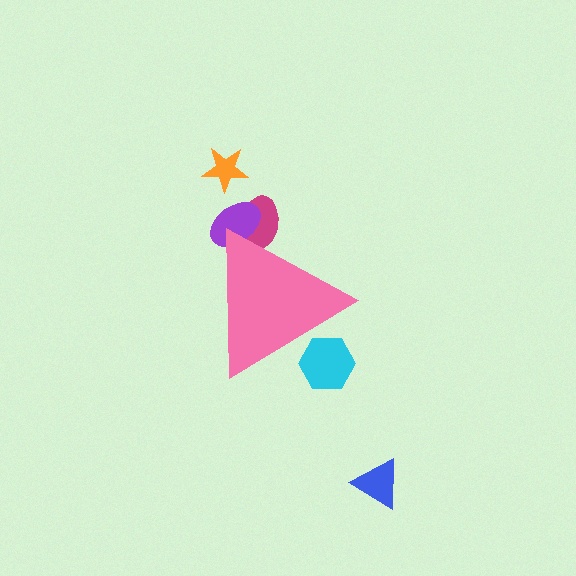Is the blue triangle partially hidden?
No, the blue triangle is fully visible.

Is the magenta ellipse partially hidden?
Yes, the magenta ellipse is partially hidden behind the pink triangle.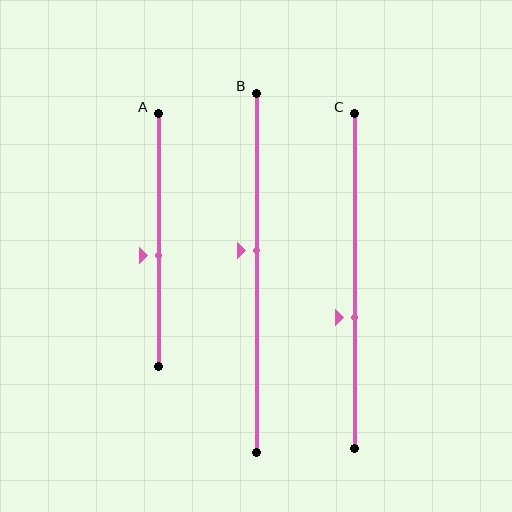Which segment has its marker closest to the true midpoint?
Segment A has its marker closest to the true midpoint.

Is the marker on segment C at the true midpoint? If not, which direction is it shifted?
No, the marker on segment C is shifted downward by about 11% of the segment length.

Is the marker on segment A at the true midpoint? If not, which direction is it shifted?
No, the marker on segment A is shifted downward by about 6% of the segment length.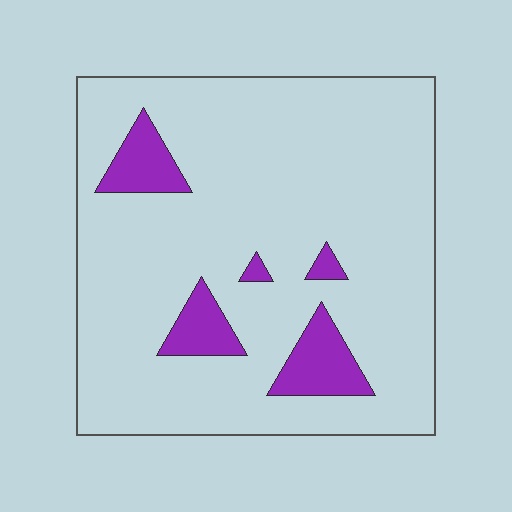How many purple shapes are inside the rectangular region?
5.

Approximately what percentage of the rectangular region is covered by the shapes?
Approximately 10%.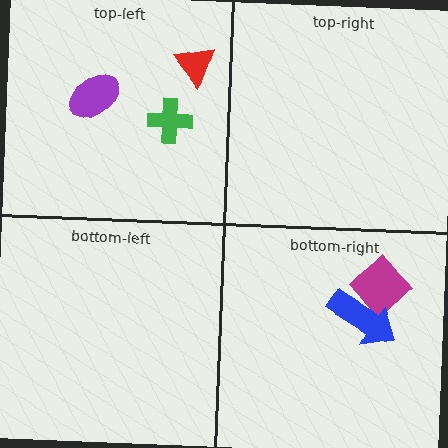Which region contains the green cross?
The top-left region.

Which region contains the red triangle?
The top-left region.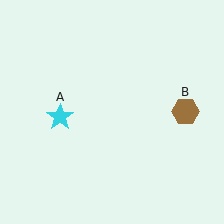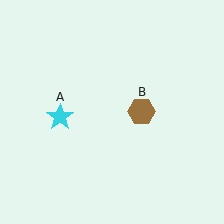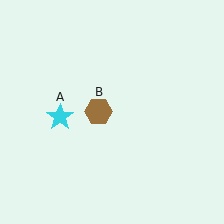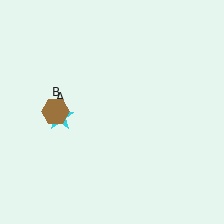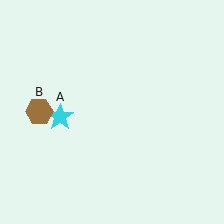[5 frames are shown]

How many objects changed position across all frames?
1 object changed position: brown hexagon (object B).